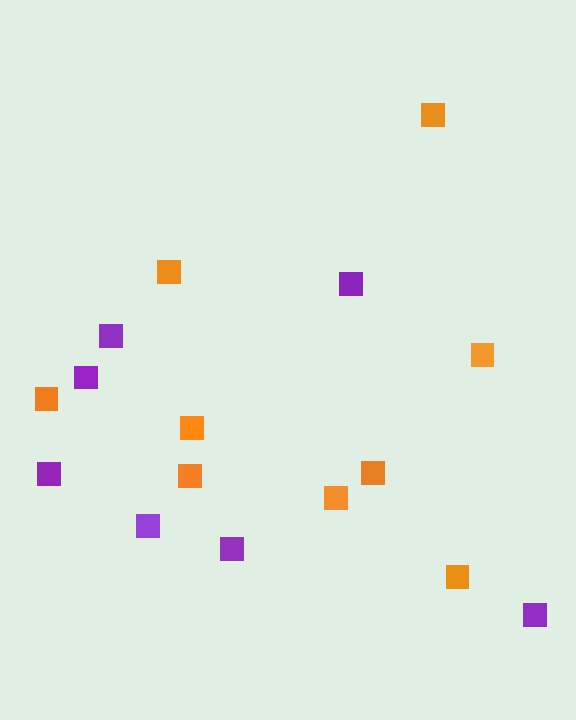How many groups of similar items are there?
There are 2 groups: one group of purple squares (7) and one group of orange squares (9).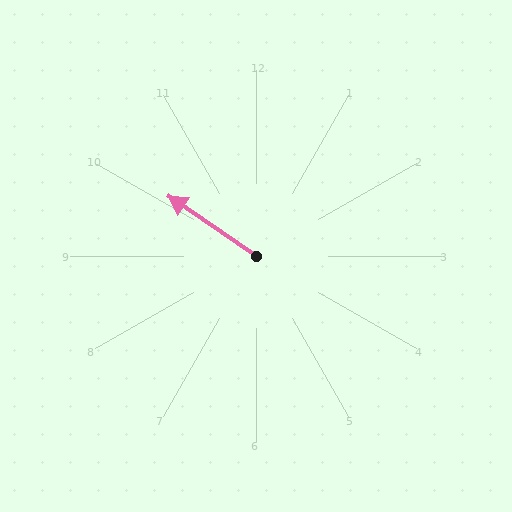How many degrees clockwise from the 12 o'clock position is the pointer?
Approximately 304 degrees.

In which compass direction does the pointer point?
Northwest.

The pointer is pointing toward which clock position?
Roughly 10 o'clock.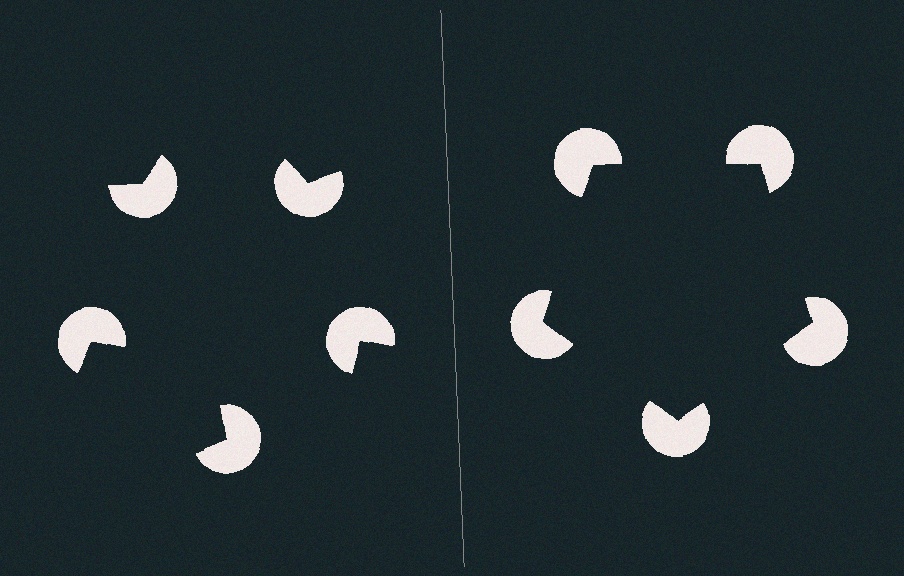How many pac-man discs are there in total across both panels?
10 — 5 on each side.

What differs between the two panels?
The pac-man discs are positioned identically on both sides; only the wedge orientations differ. On the right they align to a pentagon; on the left they are misaligned.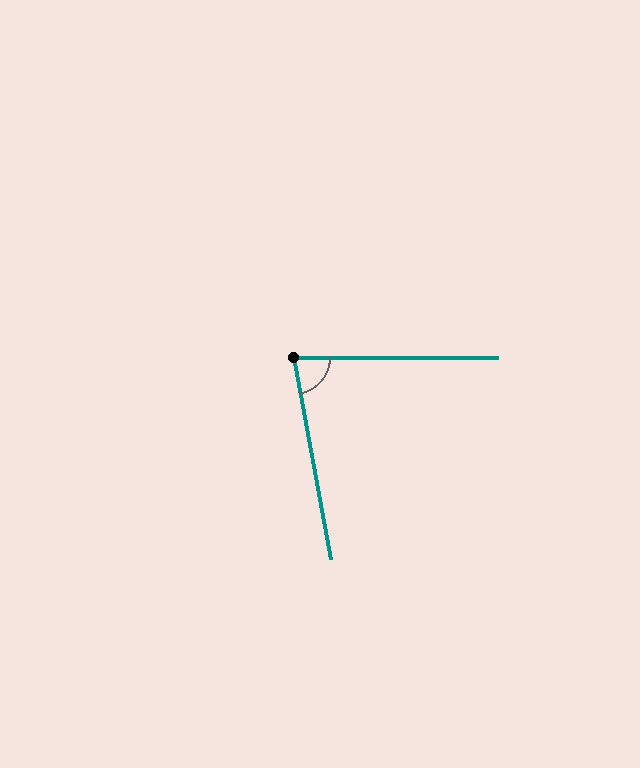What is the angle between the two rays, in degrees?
Approximately 80 degrees.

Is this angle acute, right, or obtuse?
It is acute.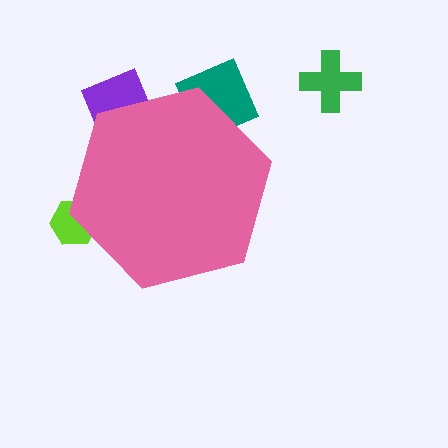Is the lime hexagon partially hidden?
Yes, the lime hexagon is partially hidden behind the pink hexagon.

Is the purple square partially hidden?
Yes, the purple square is partially hidden behind the pink hexagon.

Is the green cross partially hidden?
No, the green cross is fully visible.